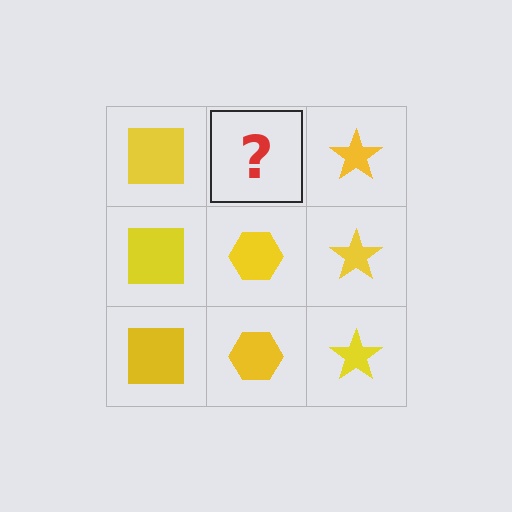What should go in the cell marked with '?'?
The missing cell should contain a yellow hexagon.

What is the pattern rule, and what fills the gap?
The rule is that each column has a consistent shape. The gap should be filled with a yellow hexagon.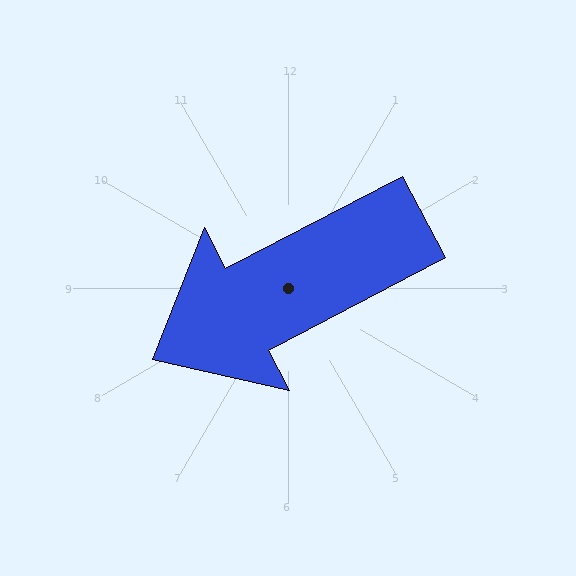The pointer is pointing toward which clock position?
Roughly 8 o'clock.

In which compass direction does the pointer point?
Southwest.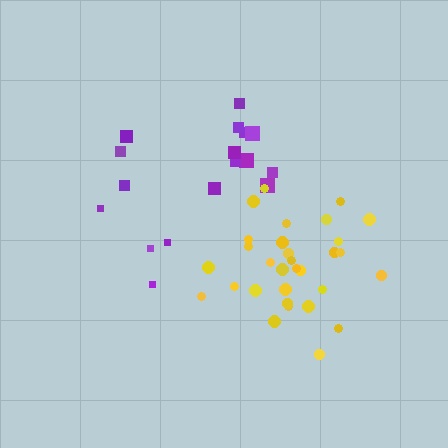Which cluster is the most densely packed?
Yellow.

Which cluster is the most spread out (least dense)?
Purple.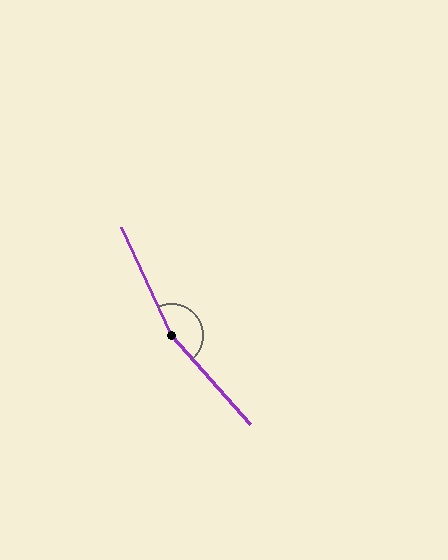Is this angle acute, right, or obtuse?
It is obtuse.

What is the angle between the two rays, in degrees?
Approximately 163 degrees.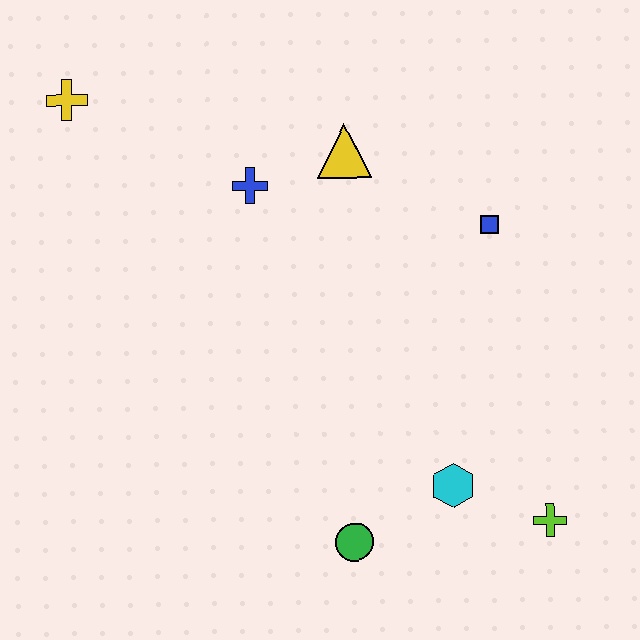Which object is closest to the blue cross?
The yellow triangle is closest to the blue cross.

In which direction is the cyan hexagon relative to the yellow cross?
The cyan hexagon is below the yellow cross.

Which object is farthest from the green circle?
The yellow cross is farthest from the green circle.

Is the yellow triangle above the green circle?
Yes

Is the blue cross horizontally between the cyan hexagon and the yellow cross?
Yes